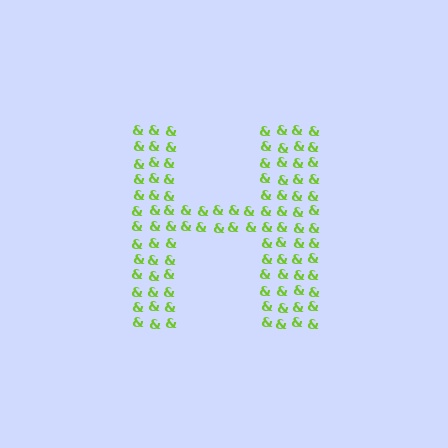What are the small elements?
The small elements are ampersands.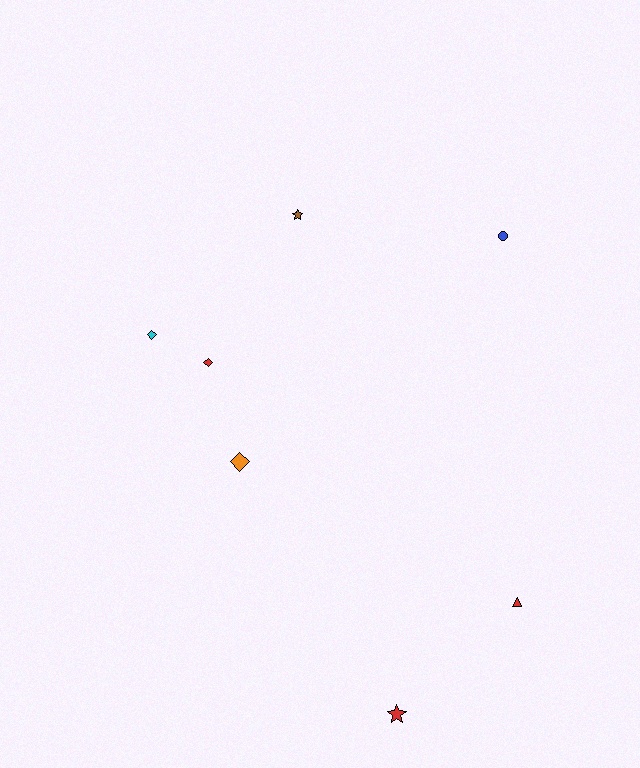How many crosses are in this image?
There are no crosses.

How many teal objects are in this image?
There are no teal objects.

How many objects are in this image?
There are 7 objects.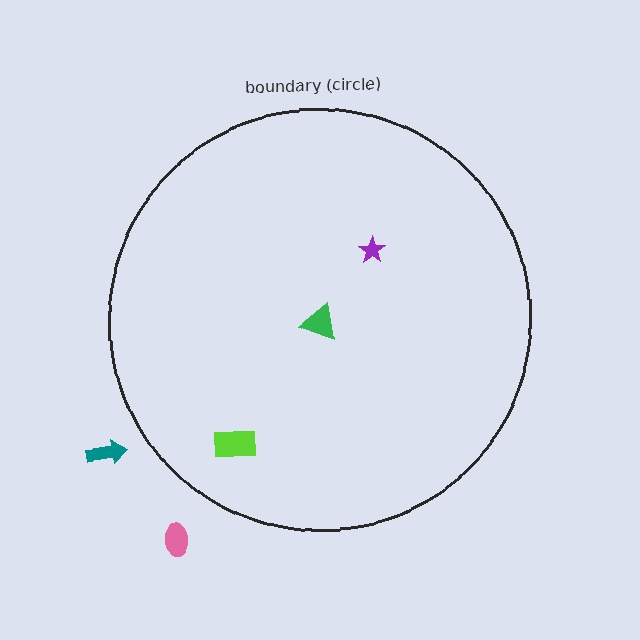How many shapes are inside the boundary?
3 inside, 2 outside.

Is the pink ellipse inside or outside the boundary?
Outside.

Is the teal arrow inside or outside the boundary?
Outside.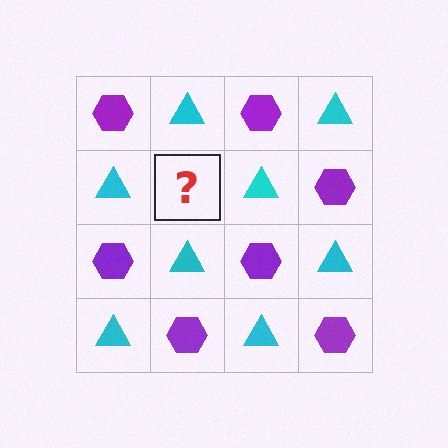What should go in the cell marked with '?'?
The missing cell should contain a purple hexagon.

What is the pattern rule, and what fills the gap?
The rule is that it alternates purple hexagon and cyan triangle in a checkerboard pattern. The gap should be filled with a purple hexagon.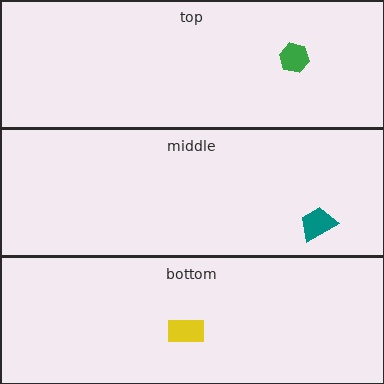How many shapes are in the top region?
1.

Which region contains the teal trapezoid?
The middle region.